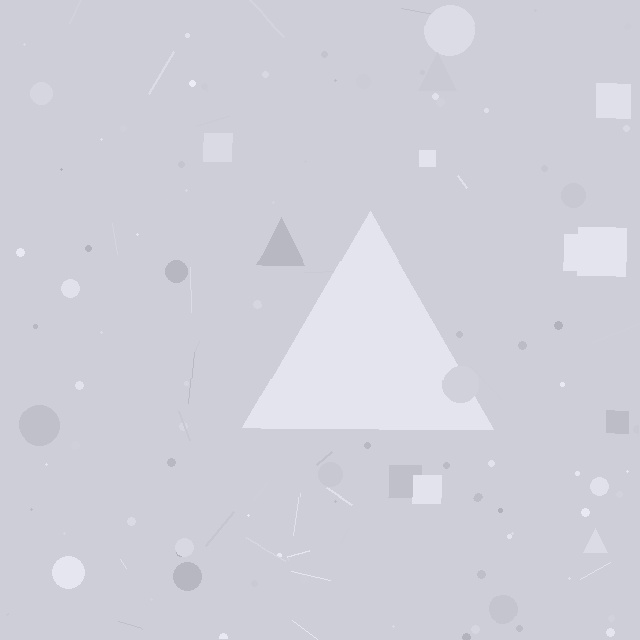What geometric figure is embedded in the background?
A triangle is embedded in the background.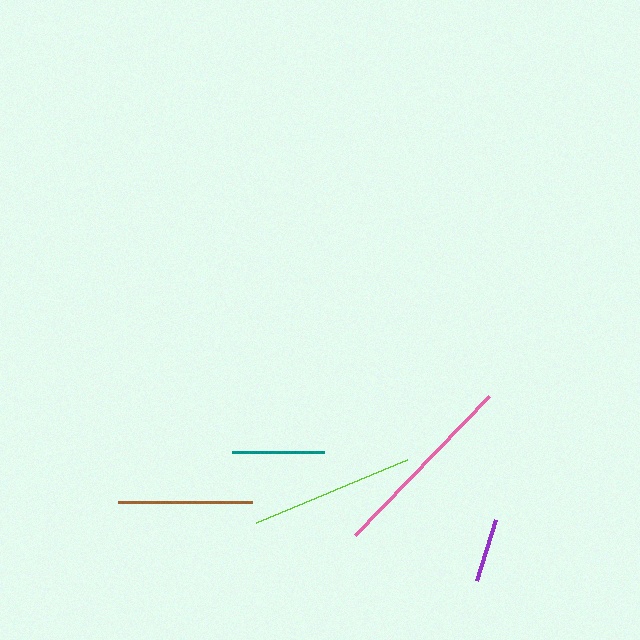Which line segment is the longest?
The pink line is the longest at approximately 194 pixels.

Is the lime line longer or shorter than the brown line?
The lime line is longer than the brown line.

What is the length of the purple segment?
The purple segment is approximately 64 pixels long.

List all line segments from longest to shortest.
From longest to shortest: pink, lime, brown, teal, purple.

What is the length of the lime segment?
The lime segment is approximately 163 pixels long.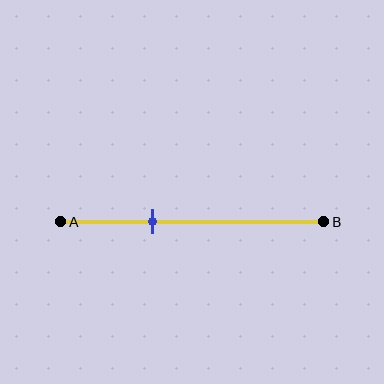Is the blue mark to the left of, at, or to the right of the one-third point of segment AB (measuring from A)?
The blue mark is approximately at the one-third point of segment AB.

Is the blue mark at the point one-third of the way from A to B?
Yes, the mark is approximately at the one-third point.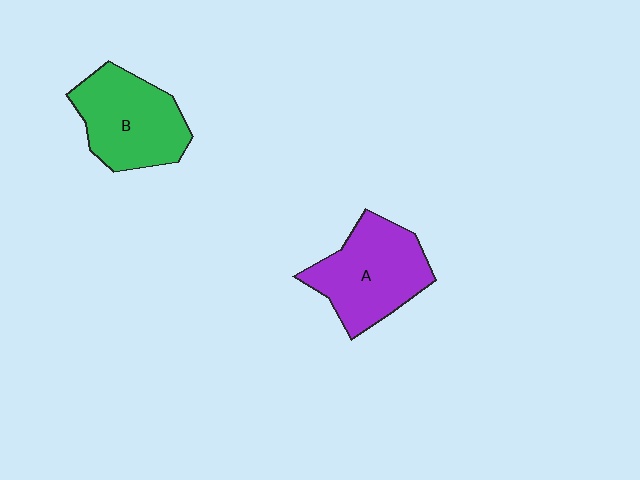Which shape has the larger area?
Shape A (purple).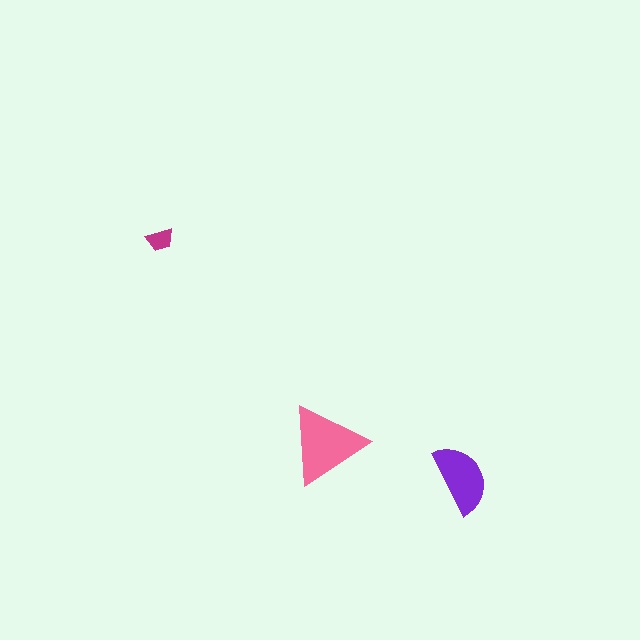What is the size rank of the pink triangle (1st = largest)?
1st.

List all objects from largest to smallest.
The pink triangle, the purple semicircle, the magenta trapezoid.